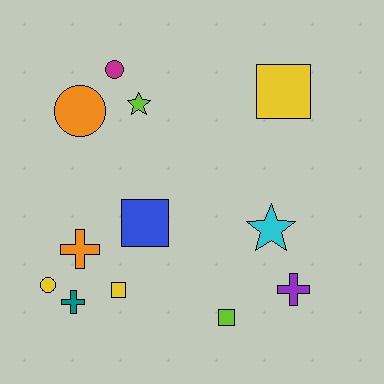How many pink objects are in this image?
There are no pink objects.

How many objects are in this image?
There are 12 objects.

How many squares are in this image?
There are 4 squares.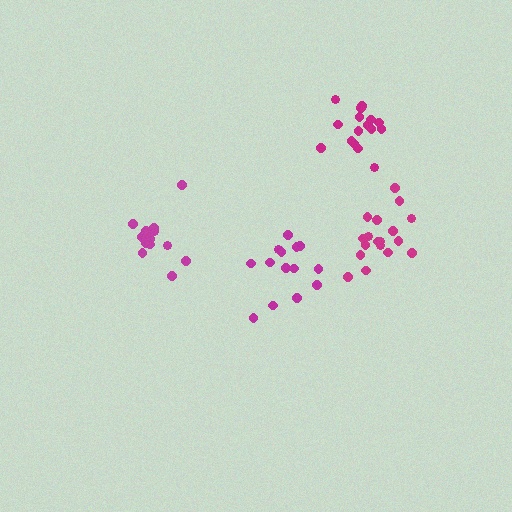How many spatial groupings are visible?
There are 4 spatial groupings.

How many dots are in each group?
Group 1: 18 dots, Group 2: 14 dots, Group 3: 16 dots, Group 4: 15 dots (63 total).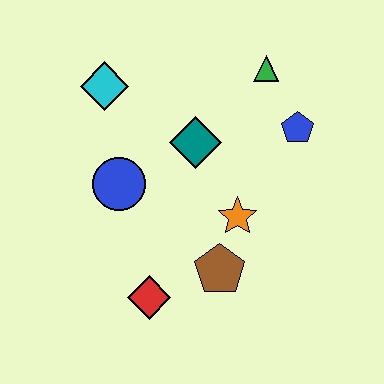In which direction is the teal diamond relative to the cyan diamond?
The teal diamond is to the right of the cyan diamond.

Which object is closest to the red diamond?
The brown pentagon is closest to the red diamond.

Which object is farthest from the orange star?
The cyan diamond is farthest from the orange star.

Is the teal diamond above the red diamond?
Yes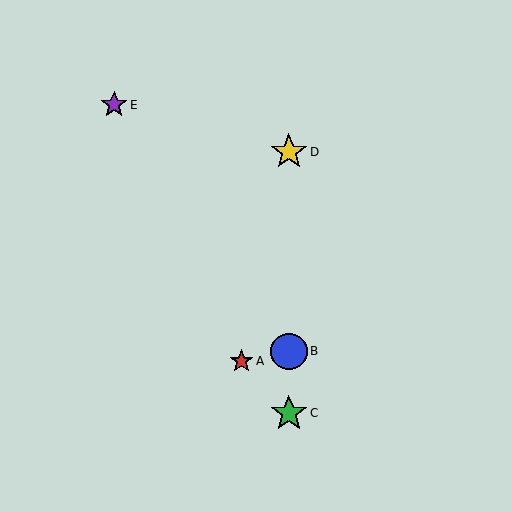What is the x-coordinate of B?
Object B is at x≈289.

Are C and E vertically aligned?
No, C is at x≈289 and E is at x≈114.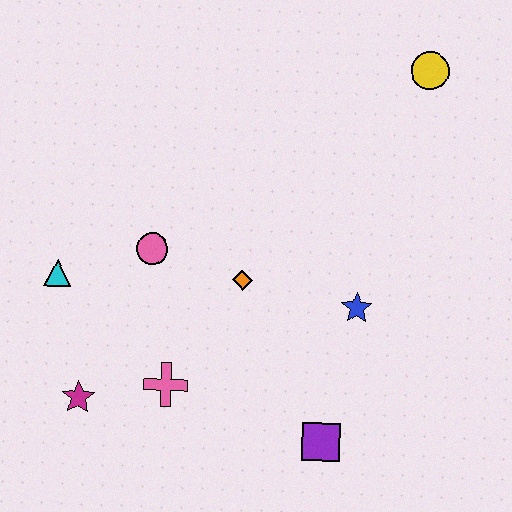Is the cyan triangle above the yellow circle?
No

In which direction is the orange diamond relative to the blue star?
The orange diamond is to the left of the blue star.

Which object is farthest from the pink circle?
The yellow circle is farthest from the pink circle.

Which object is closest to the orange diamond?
The pink circle is closest to the orange diamond.